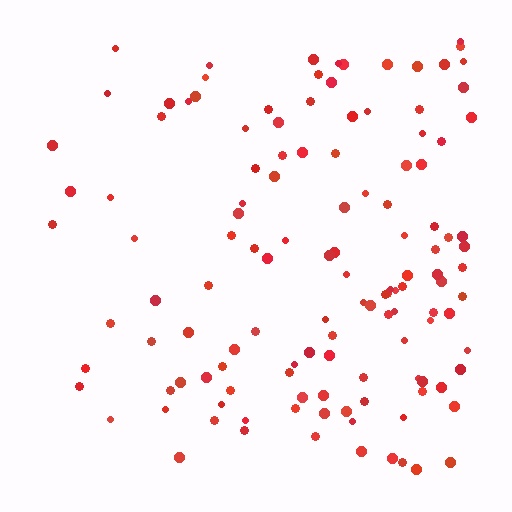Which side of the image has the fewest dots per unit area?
The left.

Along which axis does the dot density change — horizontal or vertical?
Horizontal.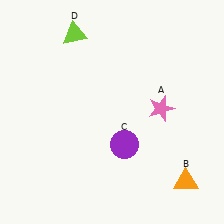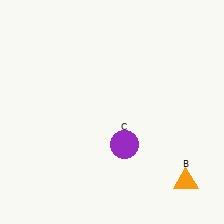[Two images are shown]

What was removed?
The lime triangle (D), the pink star (A) were removed in Image 2.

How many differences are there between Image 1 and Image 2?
There are 2 differences between the two images.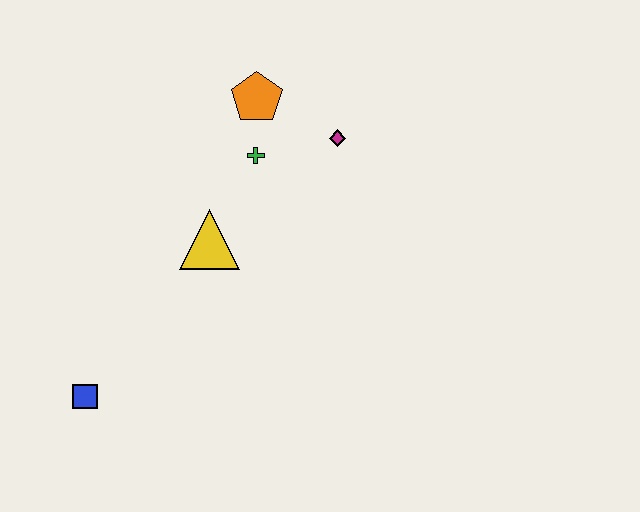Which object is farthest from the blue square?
The magenta diamond is farthest from the blue square.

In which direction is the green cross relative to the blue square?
The green cross is above the blue square.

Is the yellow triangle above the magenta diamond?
No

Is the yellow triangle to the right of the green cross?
No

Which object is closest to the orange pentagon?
The green cross is closest to the orange pentagon.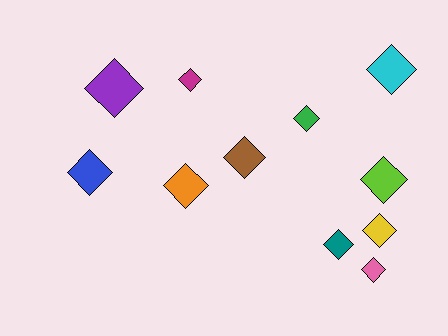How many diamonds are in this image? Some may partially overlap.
There are 11 diamonds.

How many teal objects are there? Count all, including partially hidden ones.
There is 1 teal object.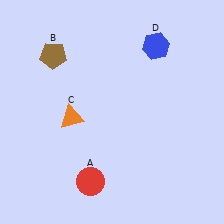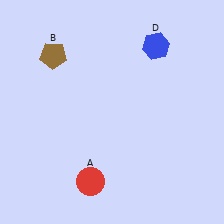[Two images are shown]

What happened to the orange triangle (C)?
The orange triangle (C) was removed in Image 2. It was in the bottom-left area of Image 1.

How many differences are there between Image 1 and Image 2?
There is 1 difference between the two images.